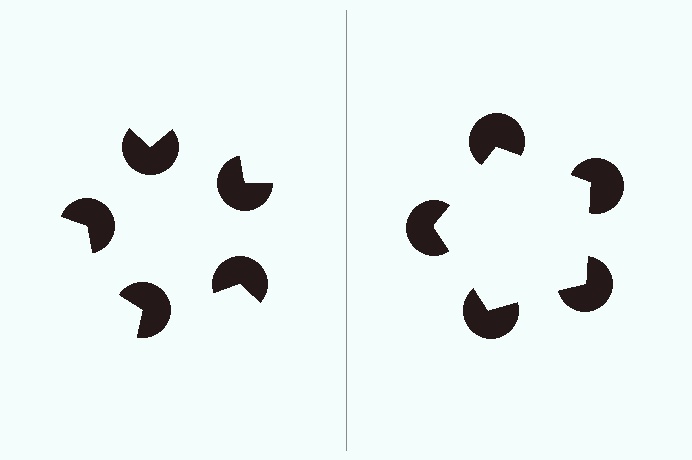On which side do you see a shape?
An illusory pentagon appears on the right side. On the left side the wedge cuts are rotated, so no coherent shape forms.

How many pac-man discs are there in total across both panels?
10 — 5 on each side.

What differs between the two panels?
The pac-man discs are positioned identically on both sides; only the wedge orientations differ. On the right they align to a pentagon; on the left they are misaligned.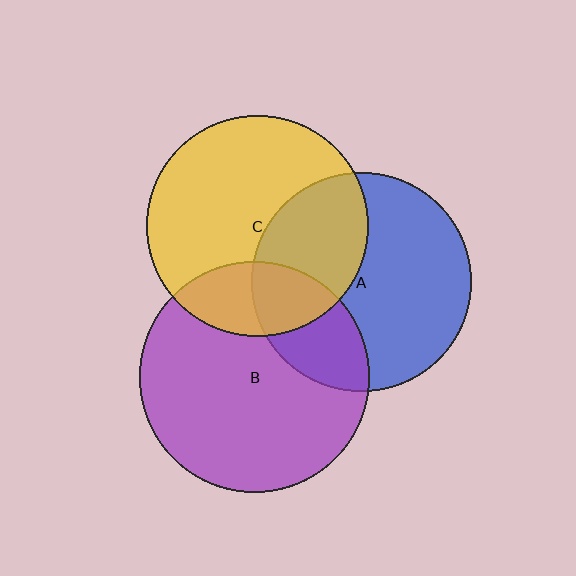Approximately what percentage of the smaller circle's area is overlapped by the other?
Approximately 25%.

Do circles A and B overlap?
Yes.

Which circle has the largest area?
Circle B (purple).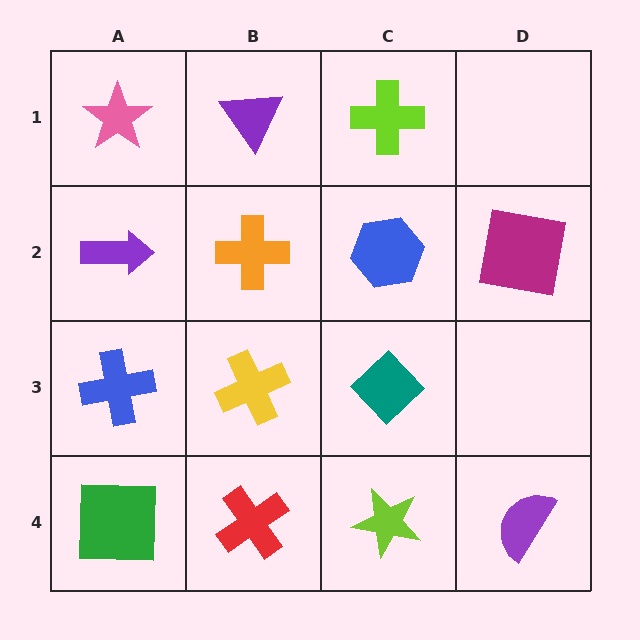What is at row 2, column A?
A purple arrow.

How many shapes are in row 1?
3 shapes.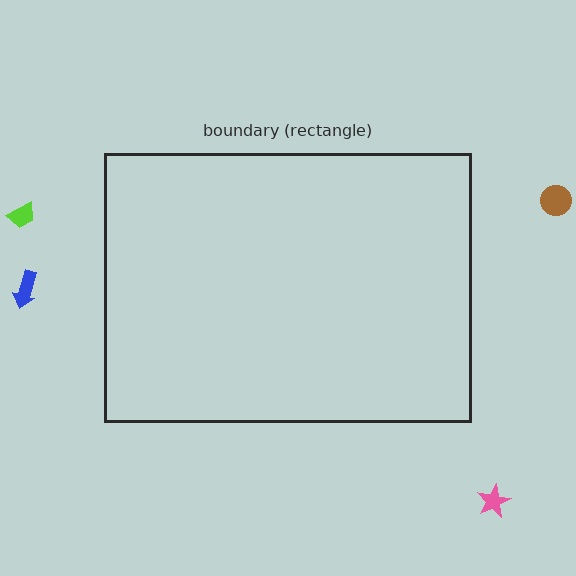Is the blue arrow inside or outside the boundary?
Outside.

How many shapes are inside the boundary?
0 inside, 4 outside.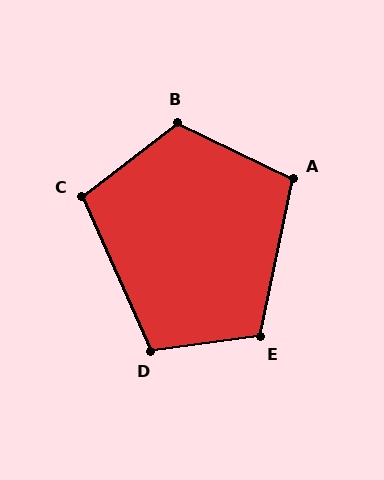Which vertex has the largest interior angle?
B, at approximately 117 degrees.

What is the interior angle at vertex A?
Approximately 104 degrees (obtuse).